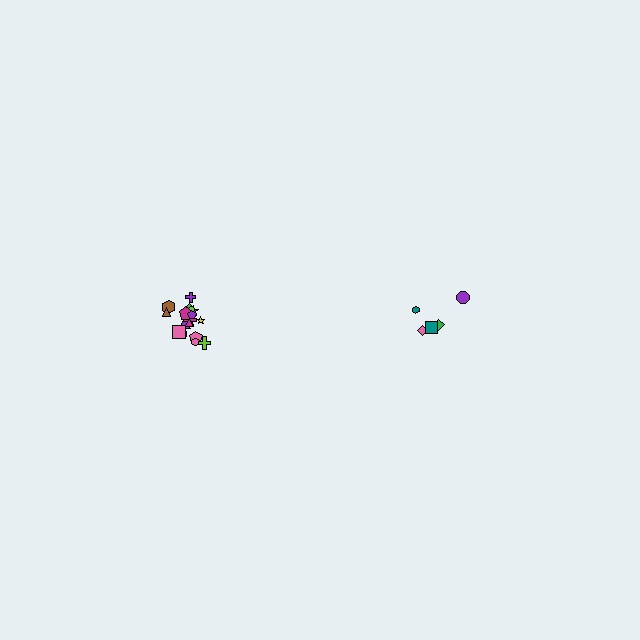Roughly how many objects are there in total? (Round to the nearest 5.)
Roughly 25 objects in total.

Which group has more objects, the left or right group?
The left group.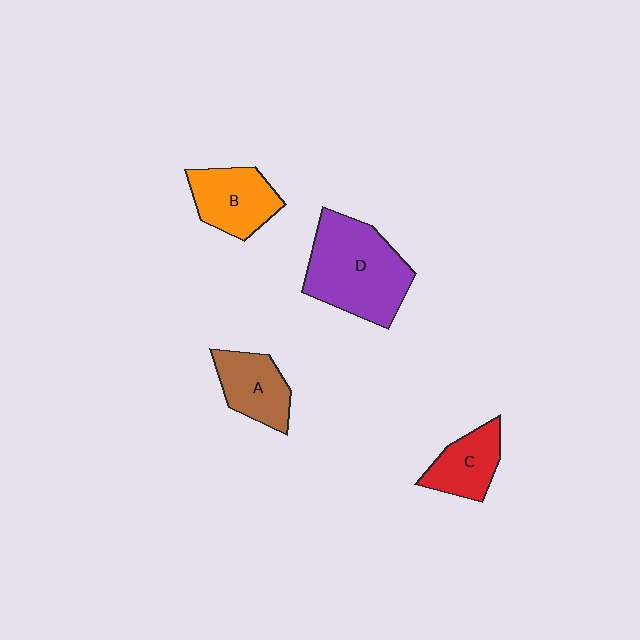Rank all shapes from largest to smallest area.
From largest to smallest: D (purple), B (orange), A (brown), C (red).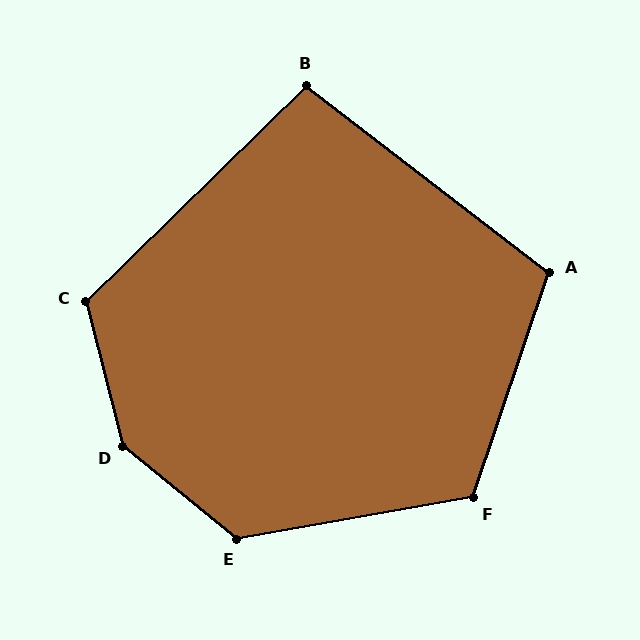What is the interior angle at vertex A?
Approximately 109 degrees (obtuse).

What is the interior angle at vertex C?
Approximately 120 degrees (obtuse).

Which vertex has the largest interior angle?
D, at approximately 143 degrees.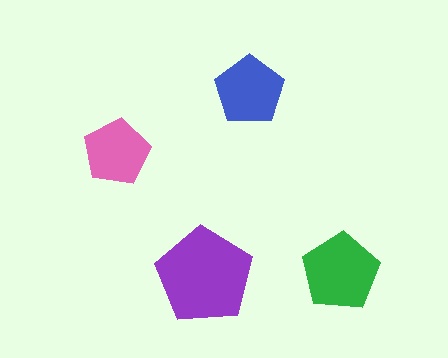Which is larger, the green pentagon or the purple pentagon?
The purple one.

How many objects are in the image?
There are 4 objects in the image.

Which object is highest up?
The blue pentagon is topmost.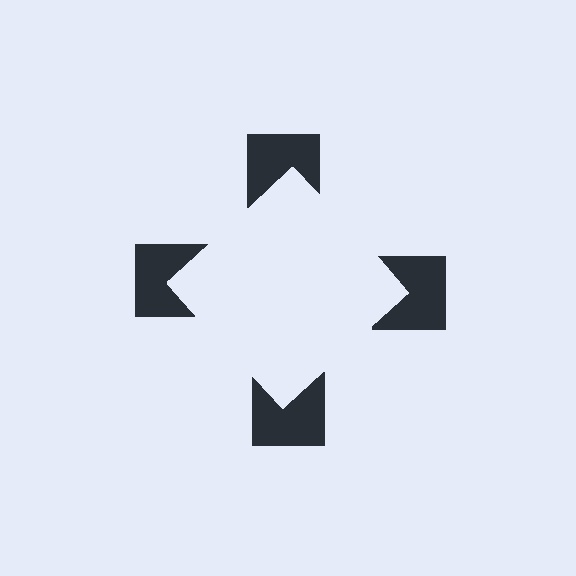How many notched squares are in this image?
There are 4 — one at each vertex of the illusory square.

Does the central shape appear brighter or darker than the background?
It typically appears slightly brighter than the background, even though no actual brightness change is drawn.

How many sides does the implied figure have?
4 sides.